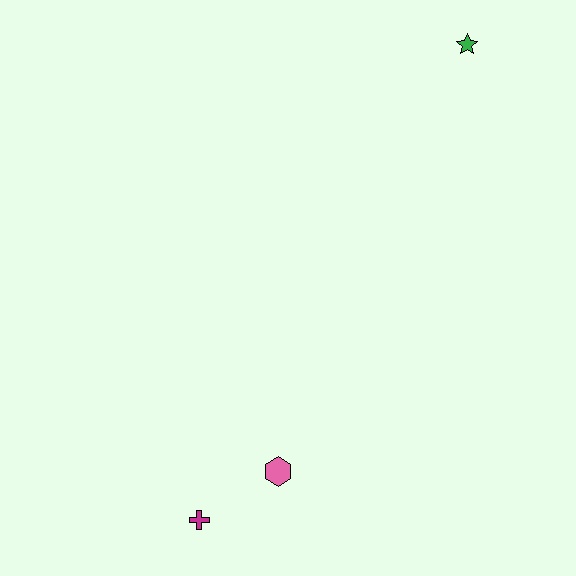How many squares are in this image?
There are no squares.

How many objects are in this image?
There are 3 objects.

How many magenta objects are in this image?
There is 1 magenta object.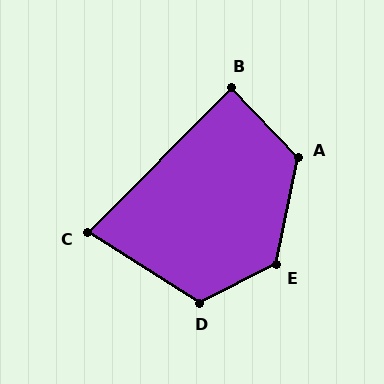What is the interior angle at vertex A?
Approximately 125 degrees (obtuse).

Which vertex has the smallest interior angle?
C, at approximately 78 degrees.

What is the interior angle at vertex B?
Approximately 88 degrees (approximately right).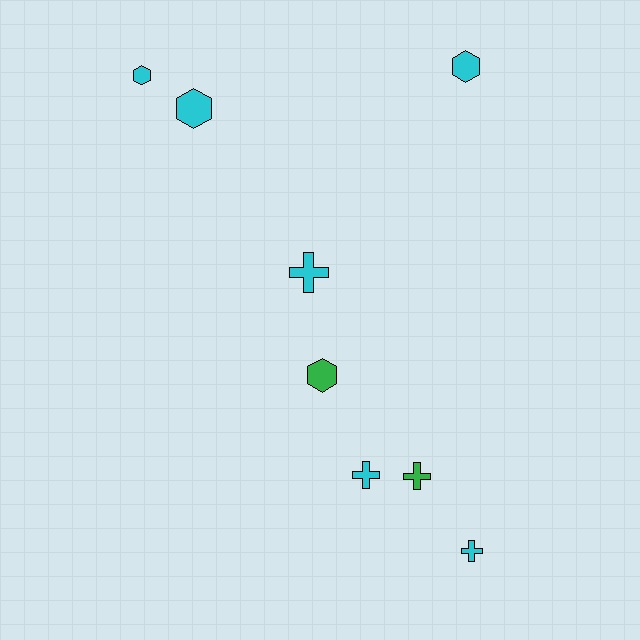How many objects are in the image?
There are 8 objects.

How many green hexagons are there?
There is 1 green hexagon.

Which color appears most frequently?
Cyan, with 6 objects.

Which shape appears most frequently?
Cross, with 4 objects.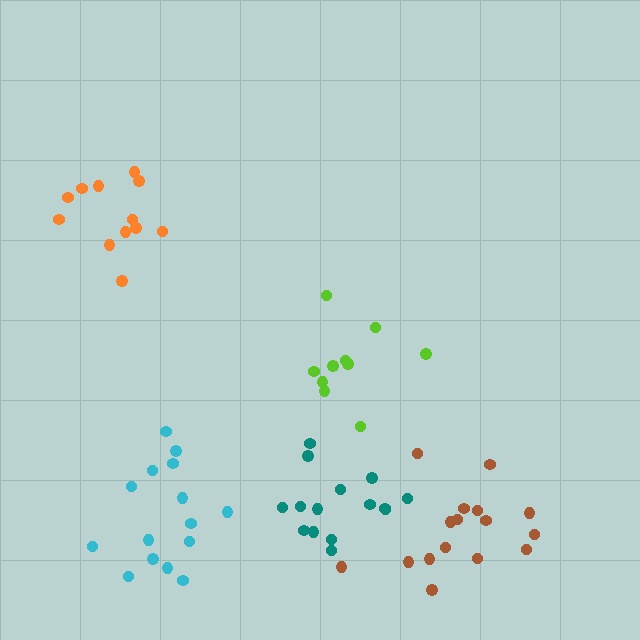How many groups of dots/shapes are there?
There are 5 groups.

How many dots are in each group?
Group 1: 12 dots, Group 2: 15 dots, Group 3: 16 dots, Group 4: 15 dots, Group 5: 10 dots (68 total).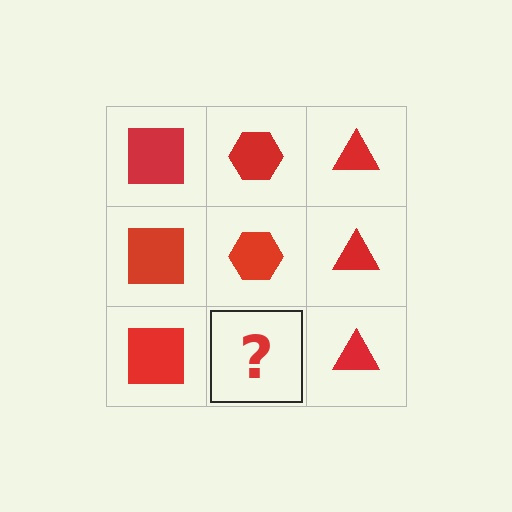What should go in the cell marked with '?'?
The missing cell should contain a red hexagon.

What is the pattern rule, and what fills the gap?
The rule is that each column has a consistent shape. The gap should be filled with a red hexagon.